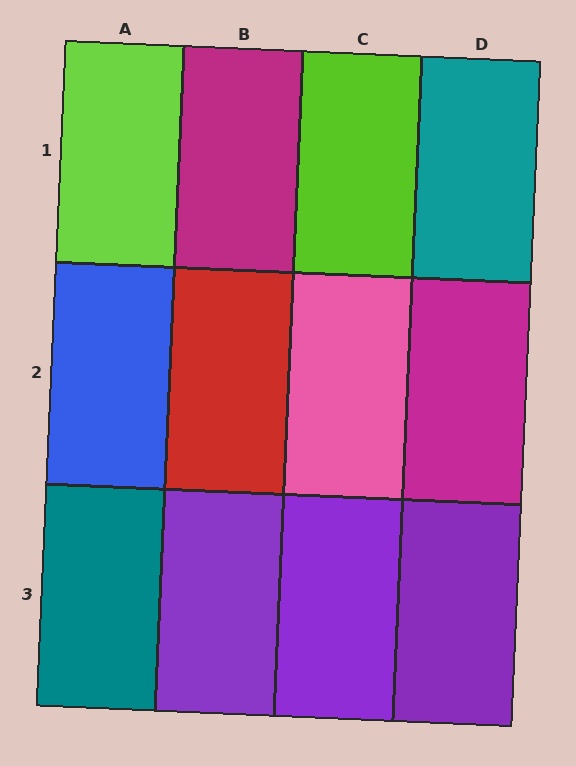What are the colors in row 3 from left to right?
Teal, purple, purple, purple.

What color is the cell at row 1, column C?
Lime.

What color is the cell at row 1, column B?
Magenta.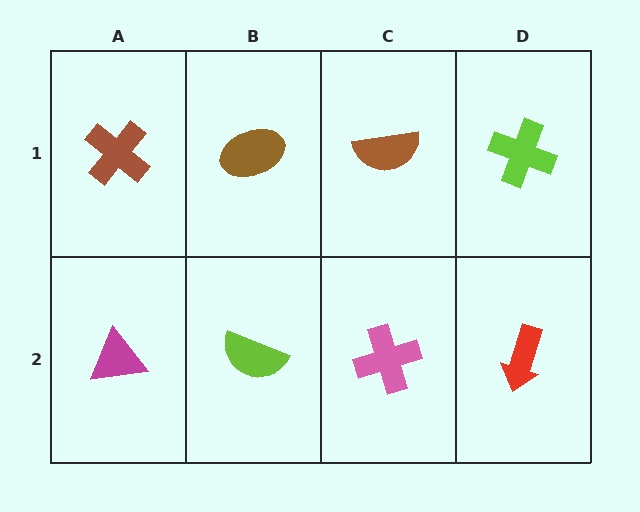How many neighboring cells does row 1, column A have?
2.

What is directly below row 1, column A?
A magenta triangle.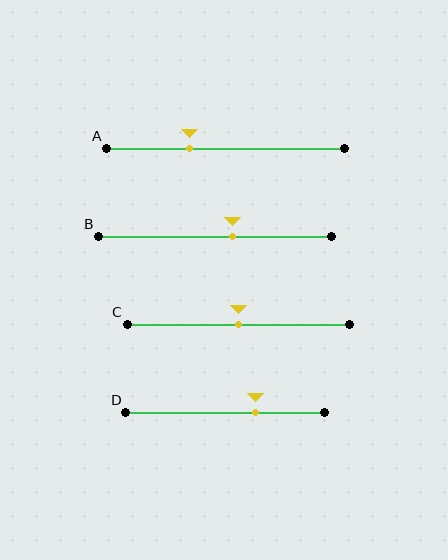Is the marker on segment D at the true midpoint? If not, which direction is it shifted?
No, the marker on segment D is shifted to the right by about 15% of the segment length.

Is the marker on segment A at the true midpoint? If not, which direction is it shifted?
No, the marker on segment A is shifted to the left by about 15% of the segment length.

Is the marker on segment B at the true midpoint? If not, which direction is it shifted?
No, the marker on segment B is shifted to the right by about 8% of the segment length.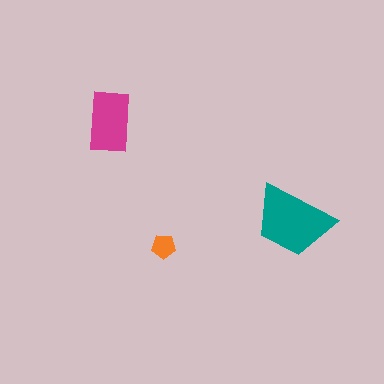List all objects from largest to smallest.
The teal trapezoid, the magenta rectangle, the orange pentagon.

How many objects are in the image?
There are 3 objects in the image.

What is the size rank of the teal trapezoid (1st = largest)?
1st.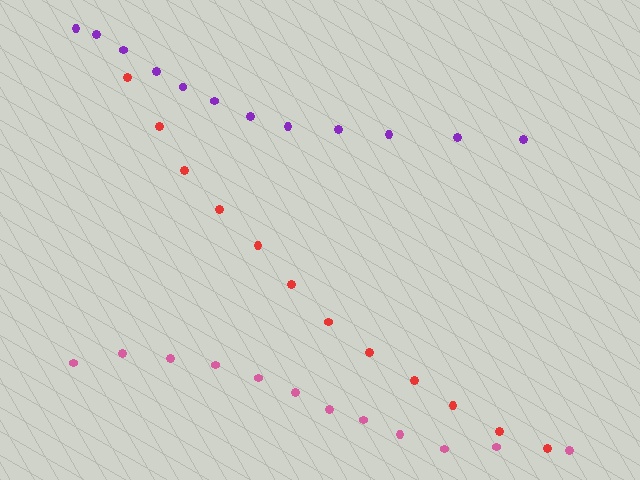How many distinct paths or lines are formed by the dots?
There are 3 distinct paths.